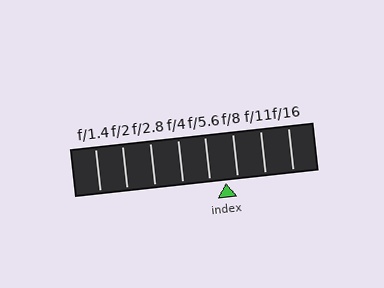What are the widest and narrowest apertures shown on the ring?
The widest aperture shown is f/1.4 and the narrowest is f/16.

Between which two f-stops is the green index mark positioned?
The index mark is between f/5.6 and f/8.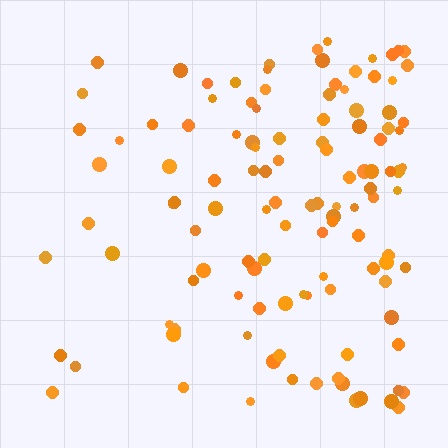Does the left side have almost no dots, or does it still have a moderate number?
Still a moderate number, just noticeably fewer than the right.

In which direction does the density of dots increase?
From left to right, with the right side densest.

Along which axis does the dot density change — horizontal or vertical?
Horizontal.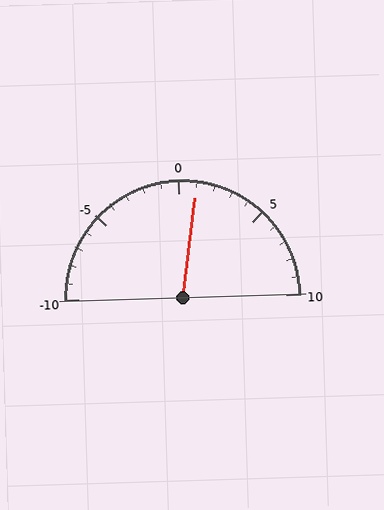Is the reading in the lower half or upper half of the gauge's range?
The reading is in the upper half of the range (-10 to 10).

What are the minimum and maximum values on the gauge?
The gauge ranges from -10 to 10.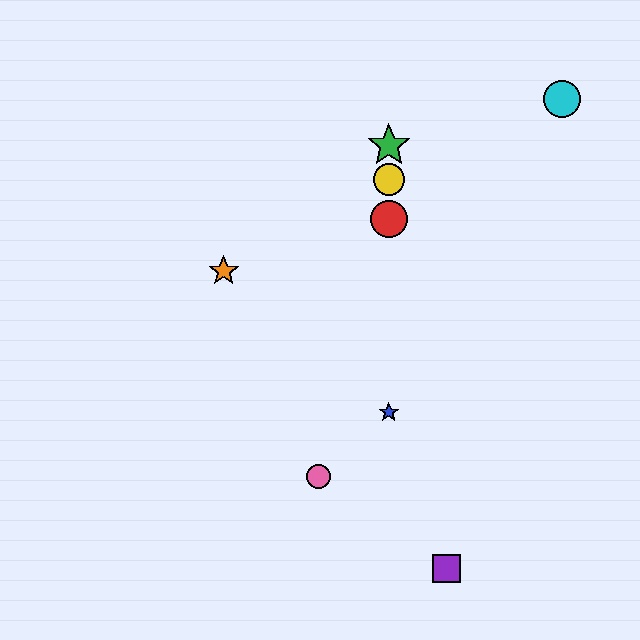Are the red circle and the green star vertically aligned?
Yes, both are at x≈389.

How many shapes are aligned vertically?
4 shapes (the red circle, the blue star, the green star, the yellow circle) are aligned vertically.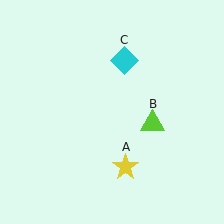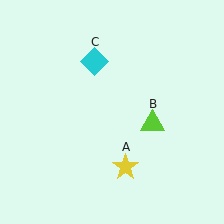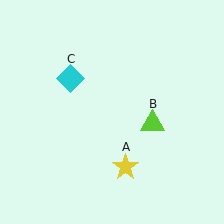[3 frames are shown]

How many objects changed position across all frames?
1 object changed position: cyan diamond (object C).